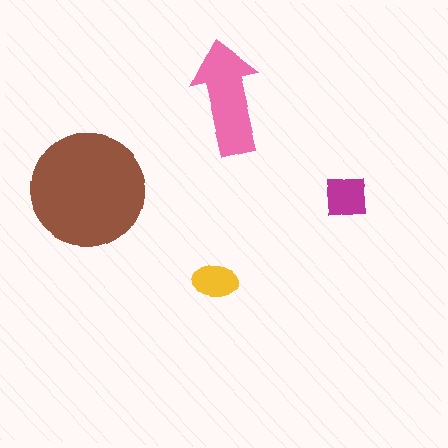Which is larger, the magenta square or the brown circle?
The brown circle.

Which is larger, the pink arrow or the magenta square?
The pink arrow.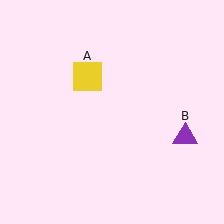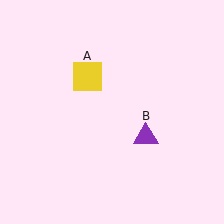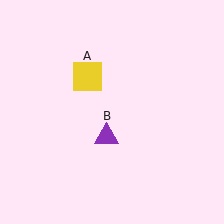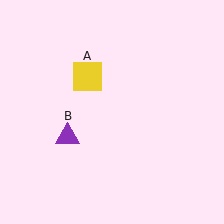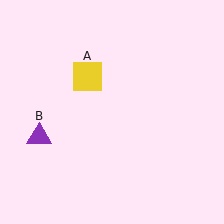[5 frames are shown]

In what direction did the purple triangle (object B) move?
The purple triangle (object B) moved left.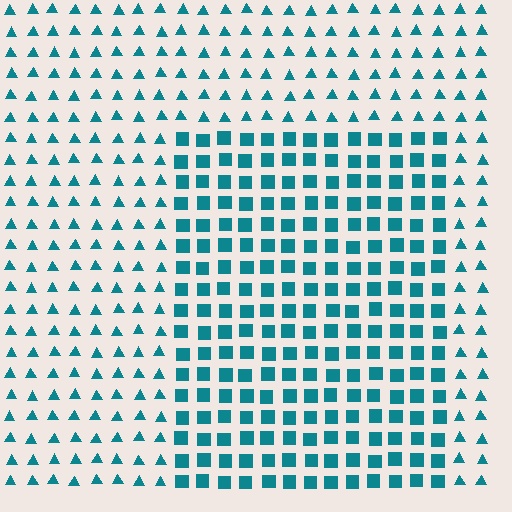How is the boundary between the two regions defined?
The boundary is defined by a change in element shape: squares inside vs. triangles outside. All elements share the same color and spacing.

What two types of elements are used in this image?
The image uses squares inside the rectangle region and triangles outside it.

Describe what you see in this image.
The image is filled with small teal elements arranged in a uniform grid. A rectangle-shaped region contains squares, while the surrounding area contains triangles. The boundary is defined purely by the change in element shape.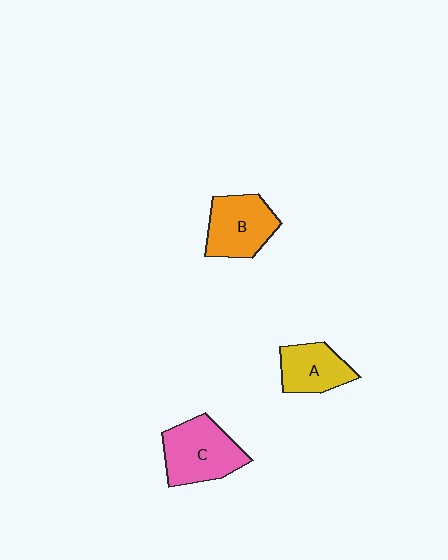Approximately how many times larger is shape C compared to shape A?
Approximately 1.4 times.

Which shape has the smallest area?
Shape A (yellow).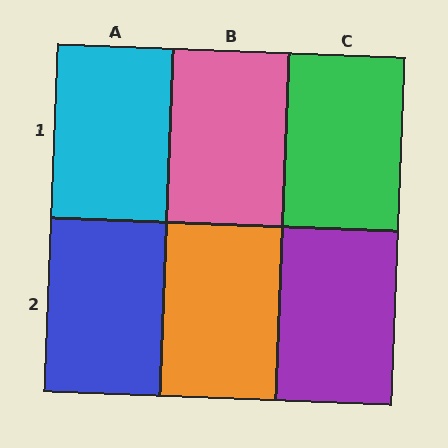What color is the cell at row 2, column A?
Blue.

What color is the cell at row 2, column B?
Orange.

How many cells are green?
1 cell is green.